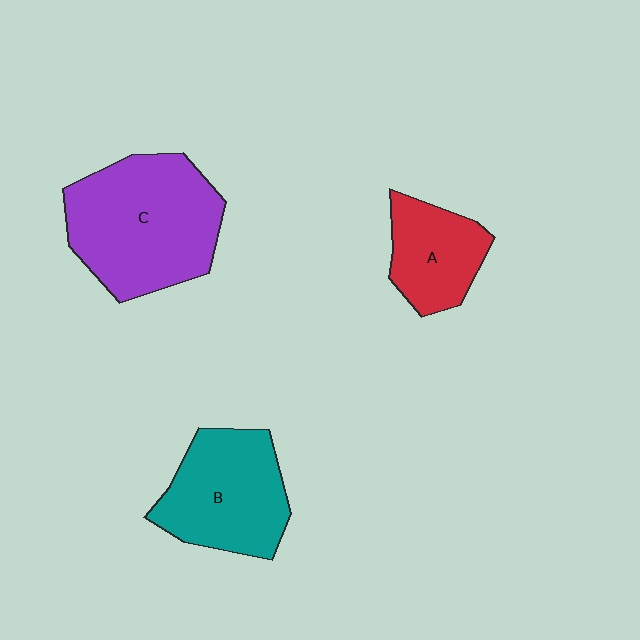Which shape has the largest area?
Shape C (purple).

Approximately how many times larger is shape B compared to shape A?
Approximately 1.5 times.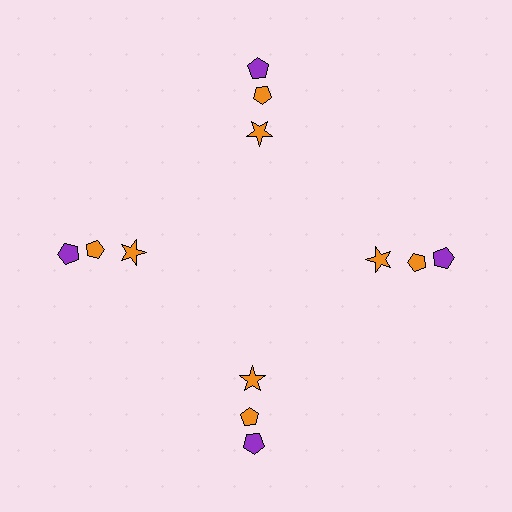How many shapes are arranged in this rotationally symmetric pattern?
There are 12 shapes, arranged in 4 groups of 3.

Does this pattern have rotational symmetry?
Yes, this pattern has 4-fold rotational symmetry. It looks the same after rotating 90 degrees around the center.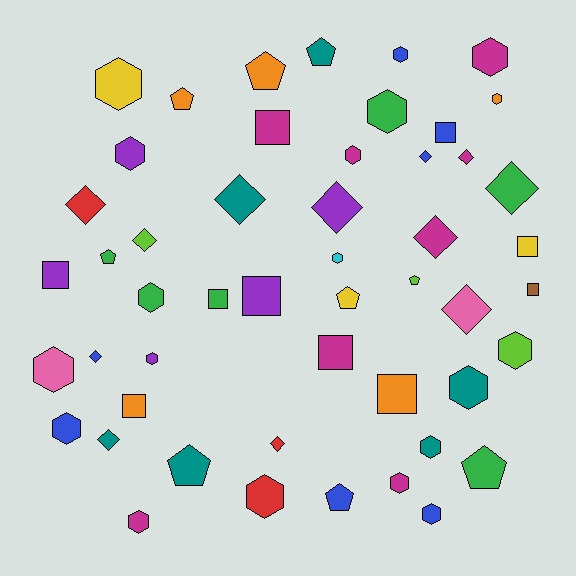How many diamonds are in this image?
There are 12 diamonds.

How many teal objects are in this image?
There are 6 teal objects.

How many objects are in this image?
There are 50 objects.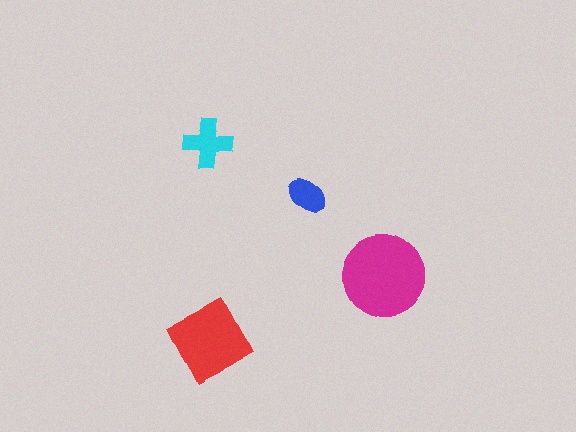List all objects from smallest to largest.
The blue ellipse, the cyan cross, the red square, the magenta circle.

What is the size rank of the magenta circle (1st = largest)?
1st.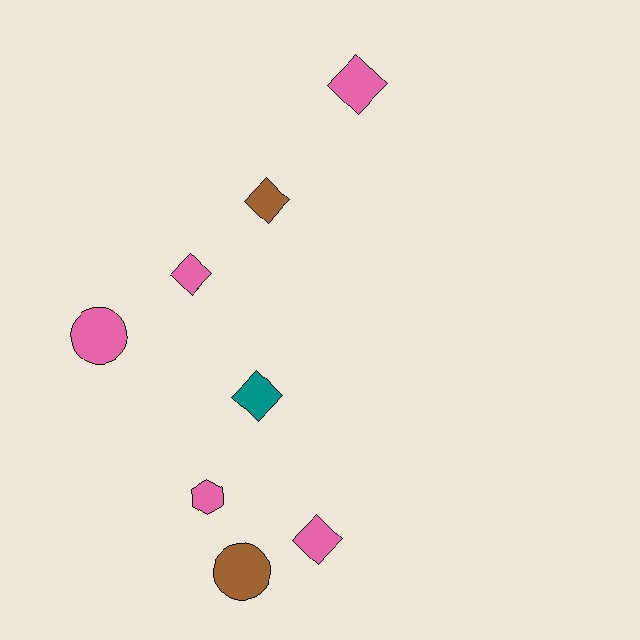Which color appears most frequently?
Pink, with 5 objects.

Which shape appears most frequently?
Diamond, with 5 objects.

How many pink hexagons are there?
There is 1 pink hexagon.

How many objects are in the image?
There are 8 objects.